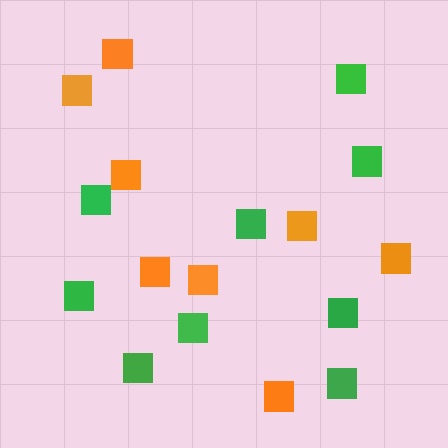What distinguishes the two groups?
There are 2 groups: one group of green squares (9) and one group of orange squares (8).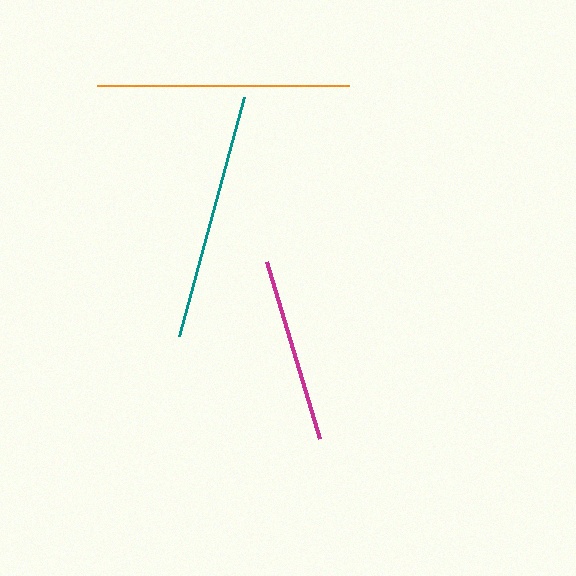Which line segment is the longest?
The orange line is the longest at approximately 252 pixels.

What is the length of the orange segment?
The orange segment is approximately 252 pixels long.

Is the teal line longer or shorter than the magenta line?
The teal line is longer than the magenta line.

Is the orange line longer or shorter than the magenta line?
The orange line is longer than the magenta line.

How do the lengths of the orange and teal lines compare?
The orange and teal lines are approximately the same length.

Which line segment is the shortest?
The magenta line is the shortest at approximately 185 pixels.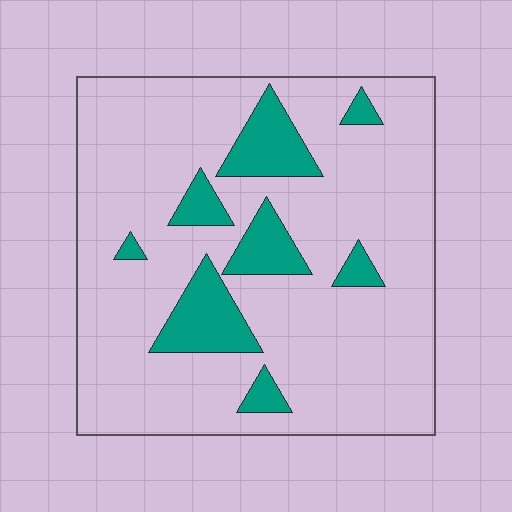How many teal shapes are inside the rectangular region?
8.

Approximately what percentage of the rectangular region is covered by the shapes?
Approximately 15%.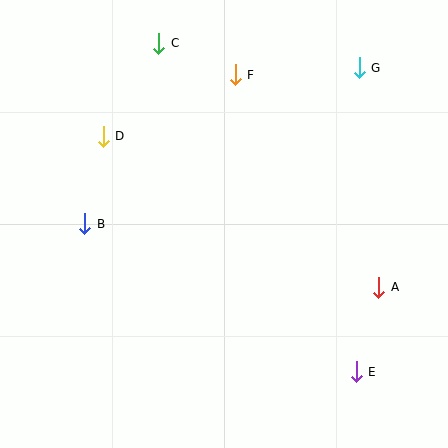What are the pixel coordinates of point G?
Point G is at (359, 68).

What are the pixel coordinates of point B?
Point B is at (85, 224).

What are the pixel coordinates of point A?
Point A is at (379, 287).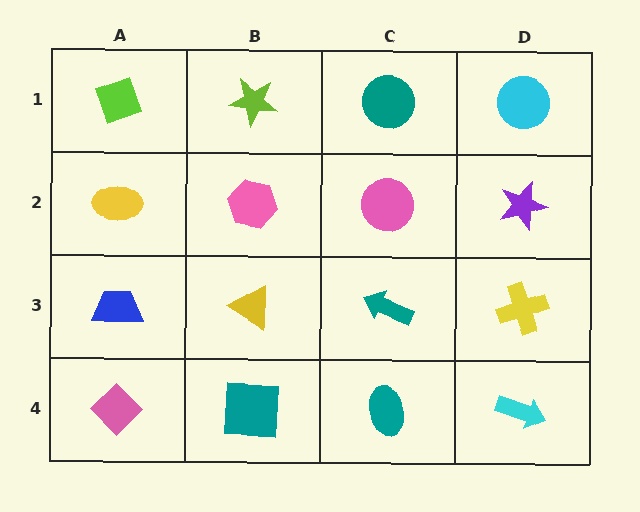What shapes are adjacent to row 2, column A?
A lime diamond (row 1, column A), a blue trapezoid (row 3, column A), a pink hexagon (row 2, column B).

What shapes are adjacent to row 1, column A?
A yellow ellipse (row 2, column A), a lime star (row 1, column B).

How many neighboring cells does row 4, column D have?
2.